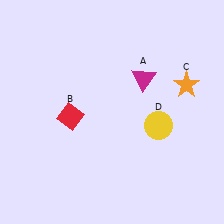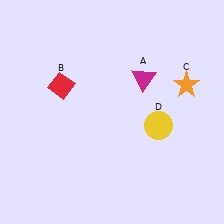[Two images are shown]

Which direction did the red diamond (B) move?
The red diamond (B) moved up.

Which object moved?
The red diamond (B) moved up.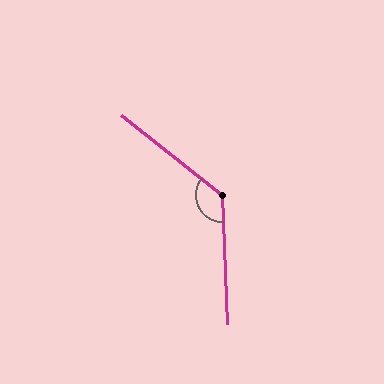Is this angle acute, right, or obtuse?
It is obtuse.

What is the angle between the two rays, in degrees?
Approximately 130 degrees.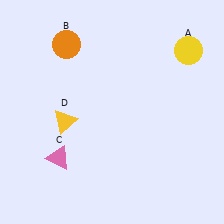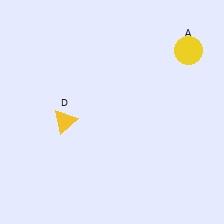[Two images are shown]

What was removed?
The orange circle (B), the pink triangle (C) were removed in Image 2.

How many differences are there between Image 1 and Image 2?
There are 2 differences between the two images.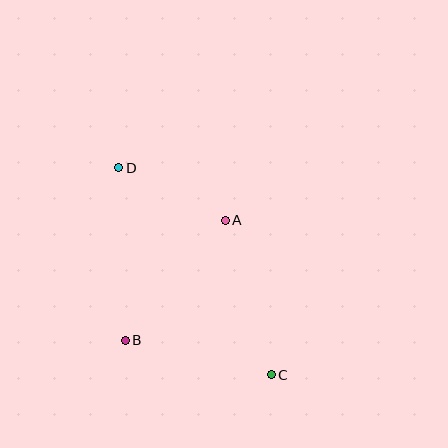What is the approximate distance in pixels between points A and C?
The distance between A and C is approximately 161 pixels.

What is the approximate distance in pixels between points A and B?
The distance between A and B is approximately 156 pixels.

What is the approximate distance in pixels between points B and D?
The distance between B and D is approximately 173 pixels.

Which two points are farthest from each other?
Points C and D are farthest from each other.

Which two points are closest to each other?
Points A and D are closest to each other.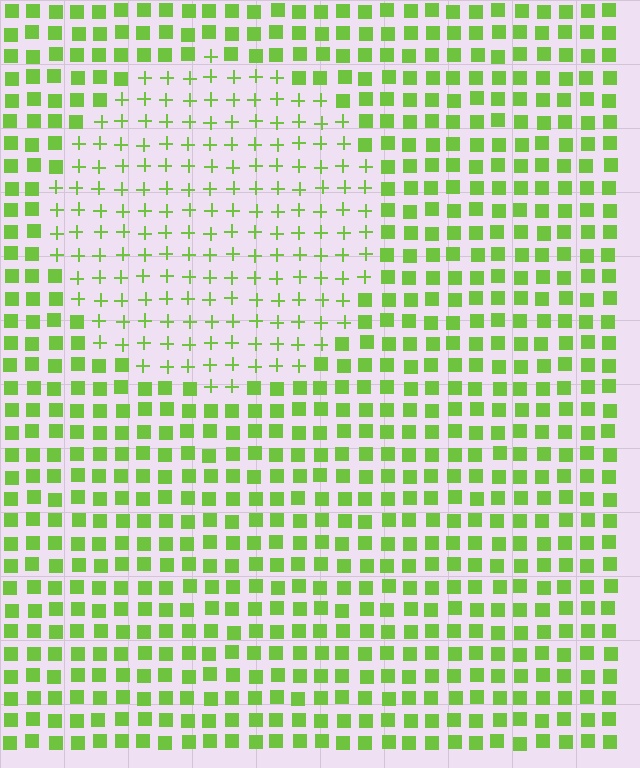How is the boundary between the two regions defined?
The boundary is defined by a change in element shape: plus signs inside vs. squares outside. All elements share the same color and spacing.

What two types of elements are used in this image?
The image uses plus signs inside the circle region and squares outside it.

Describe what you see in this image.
The image is filled with small lime elements arranged in a uniform grid. A circle-shaped region contains plus signs, while the surrounding area contains squares. The boundary is defined purely by the change in element shape.